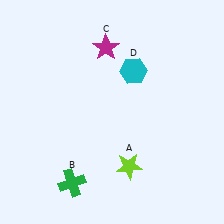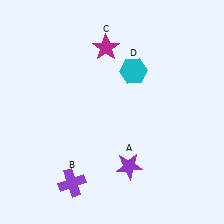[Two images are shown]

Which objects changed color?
A changed from lime to purple. B changed from green to purple.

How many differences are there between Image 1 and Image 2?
There are 2 differences between the two images.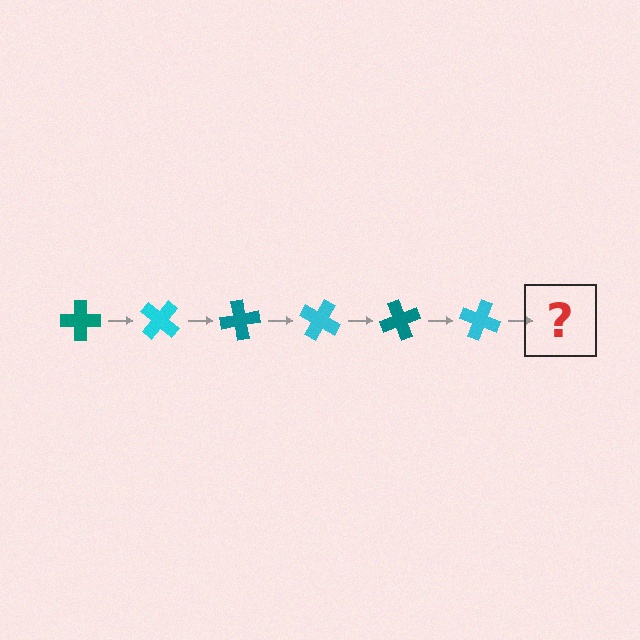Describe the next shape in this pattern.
It should be a teal cross, rotated 240 degrees from the start.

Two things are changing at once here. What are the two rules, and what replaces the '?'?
The two rules are that it rotates 40 degrees each step and the color cycles through teal and cyan. The '?' should be a teal cross, rotated 240 degrees from the start.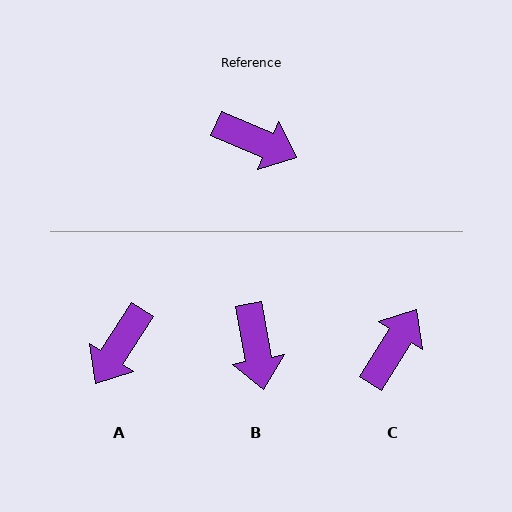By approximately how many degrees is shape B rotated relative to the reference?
Approximately 57 degrees clockwise.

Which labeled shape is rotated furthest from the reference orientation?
A, about 99 degrees away.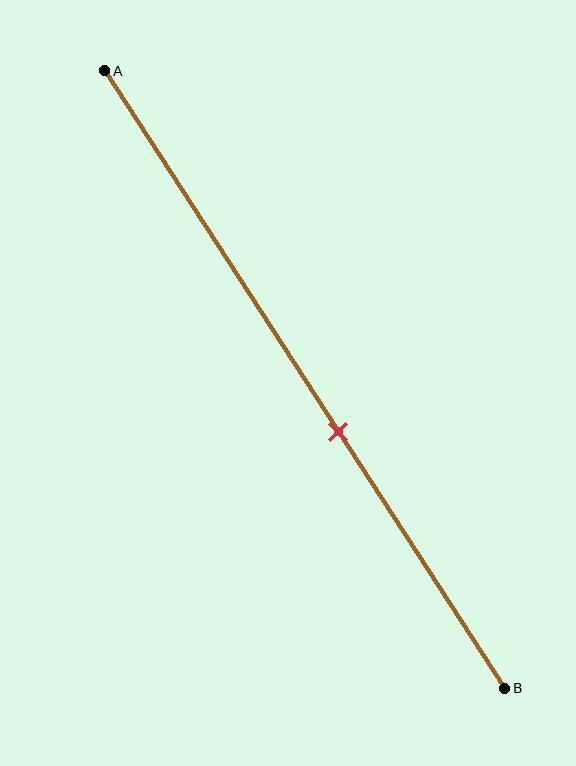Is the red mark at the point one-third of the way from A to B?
No, the mark is at about 60% from A, not at the 33% one-third point.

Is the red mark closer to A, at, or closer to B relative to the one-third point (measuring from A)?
The red mark is closer to point B than the one-third point of segment AB.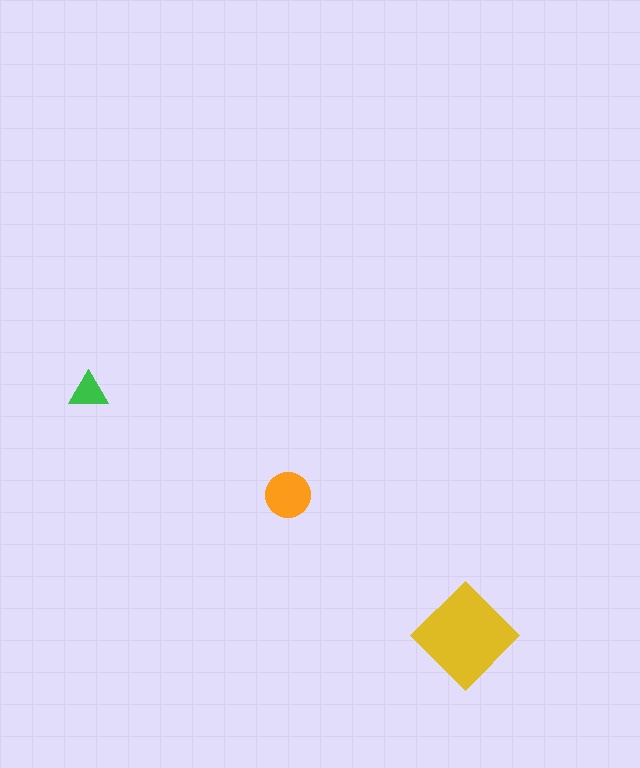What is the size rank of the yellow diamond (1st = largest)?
1st.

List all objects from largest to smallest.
The yellow diamond, the orange circle, the green triangle.